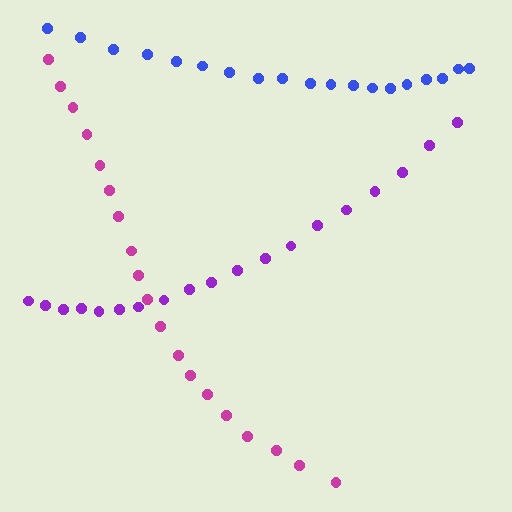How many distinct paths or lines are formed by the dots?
There are 3 distinct paths.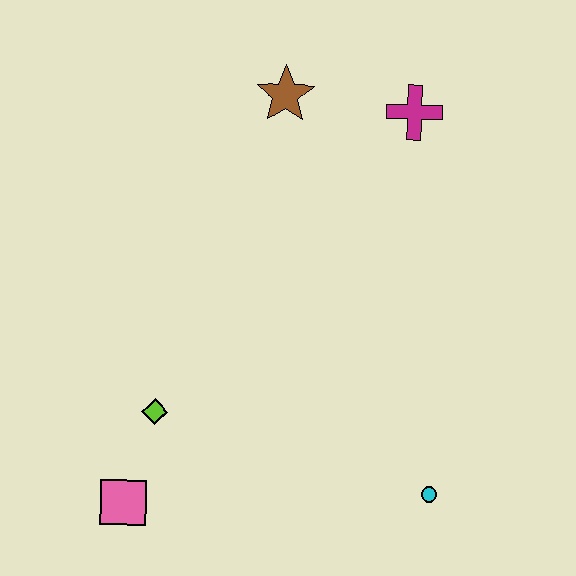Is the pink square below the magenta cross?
Yes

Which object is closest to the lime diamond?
The pink square is closest to the lime diamond.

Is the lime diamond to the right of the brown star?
No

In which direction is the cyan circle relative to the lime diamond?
The cyan circle is to the right of the lime diamond.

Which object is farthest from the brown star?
The pink square is farthest from the brown star.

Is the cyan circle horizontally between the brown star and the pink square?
No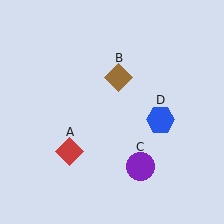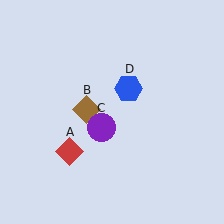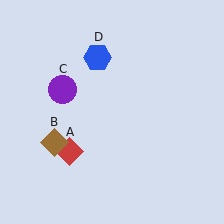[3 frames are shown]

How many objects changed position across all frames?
3 objects changed position: brown diamond (object B), purple circle (object C), blue hexagon (object D).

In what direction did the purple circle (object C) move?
The purple circle (object C) moved up and to the left.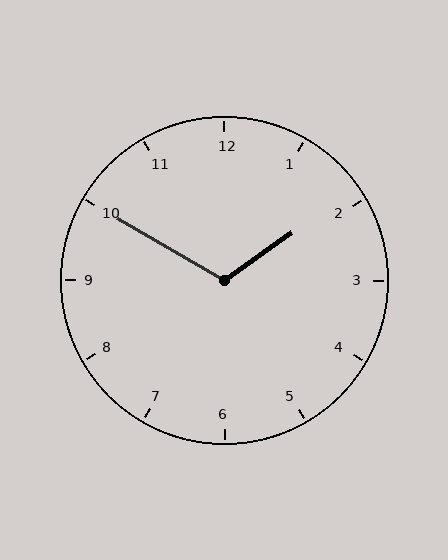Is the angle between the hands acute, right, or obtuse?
It is obtuse.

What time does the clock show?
1:50.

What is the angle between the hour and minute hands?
Approximately 115 degrees.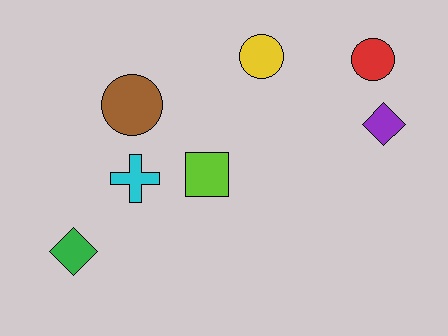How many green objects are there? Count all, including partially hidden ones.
There is 1 green object.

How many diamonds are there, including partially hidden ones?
There are 2 diamonds.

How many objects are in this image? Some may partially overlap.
There are 7 objects.